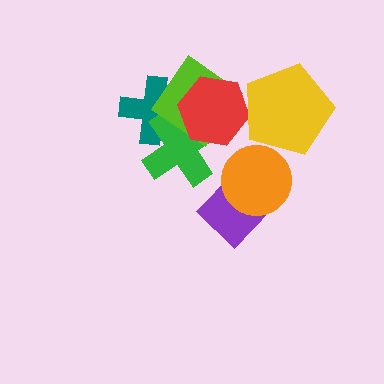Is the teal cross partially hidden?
Yes, it is partially covered by another shape.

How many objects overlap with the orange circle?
1 object overlaps with the orange circle.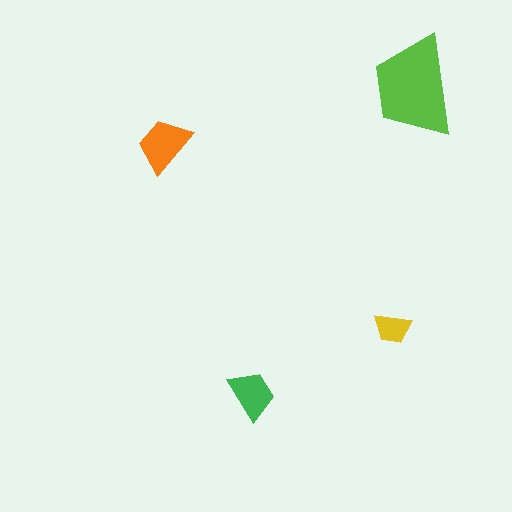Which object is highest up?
The lime trapezoid is topmost.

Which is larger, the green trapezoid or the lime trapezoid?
The lime one.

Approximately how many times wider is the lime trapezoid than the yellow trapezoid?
About 2.5 times wider.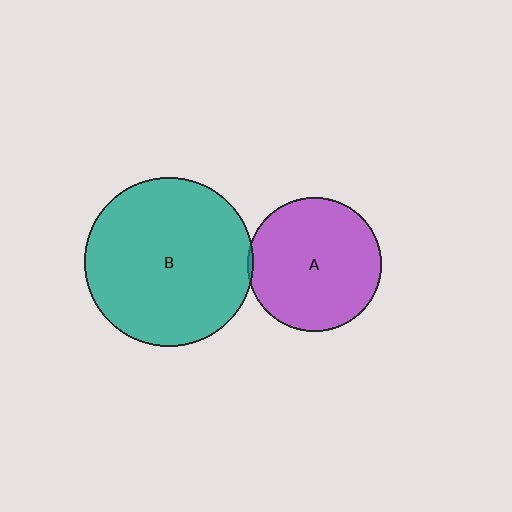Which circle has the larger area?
Circle B (teal).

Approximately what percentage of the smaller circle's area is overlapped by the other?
Approximately 5%.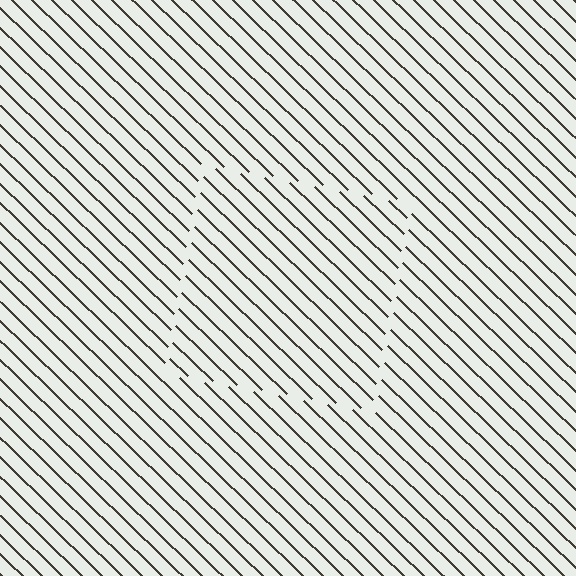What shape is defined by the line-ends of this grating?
An illusory square. The interior of the shape contains the same grating, shifted by half a period — the contour is defined by the phase discontinuity where line-ends from the inner and outer gratings abut.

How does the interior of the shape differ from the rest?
The interior of the shape contains the same grating, shifted by half a period — the contour is defined by the phase discontinuity where line-ends from the inner and outer gratings abut.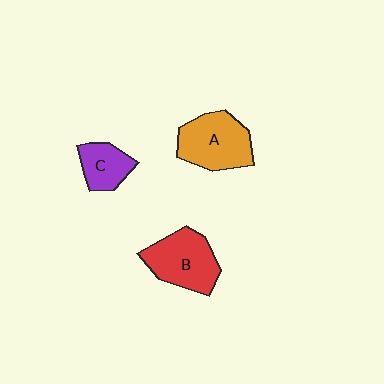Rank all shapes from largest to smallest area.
From largest to smallest: A (orange), B (red), C (purple).